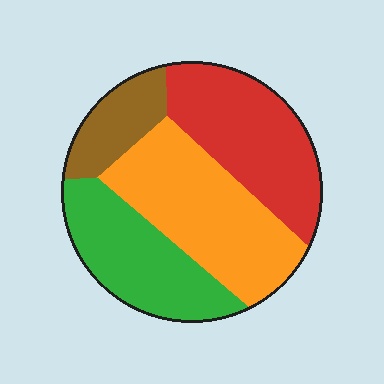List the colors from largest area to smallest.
From largest to smallest: orange, red, green, brown.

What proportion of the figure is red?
Red covers roughly 30% of the figure.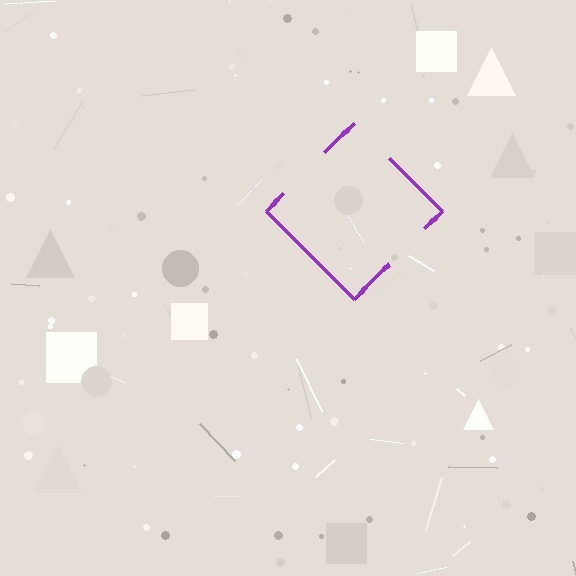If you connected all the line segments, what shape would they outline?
They would outline a diamond.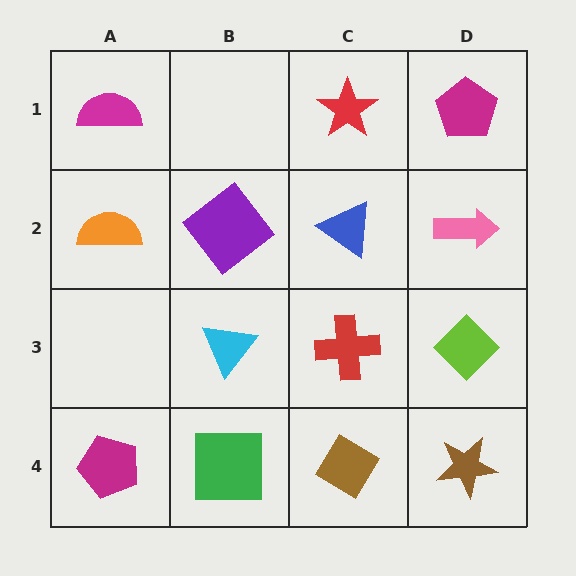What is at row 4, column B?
A green square.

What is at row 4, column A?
A magenta pentagon.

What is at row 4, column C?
A brown diamond.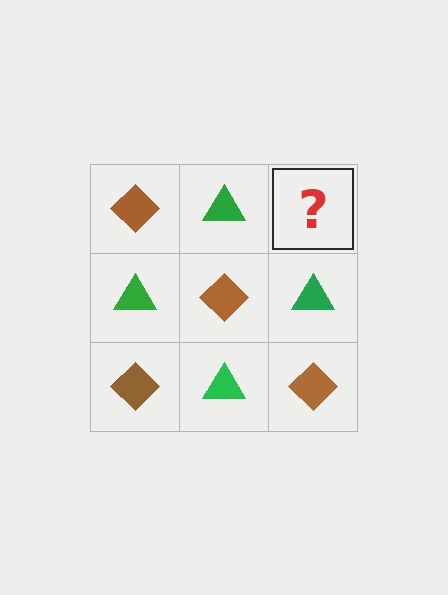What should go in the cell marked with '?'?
The missing cell should contain a brown diamond.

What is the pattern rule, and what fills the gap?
The rule is that it alternates brown diamond and green triangle in a checkerboard pattern. The gap should be filled with a brown diamond.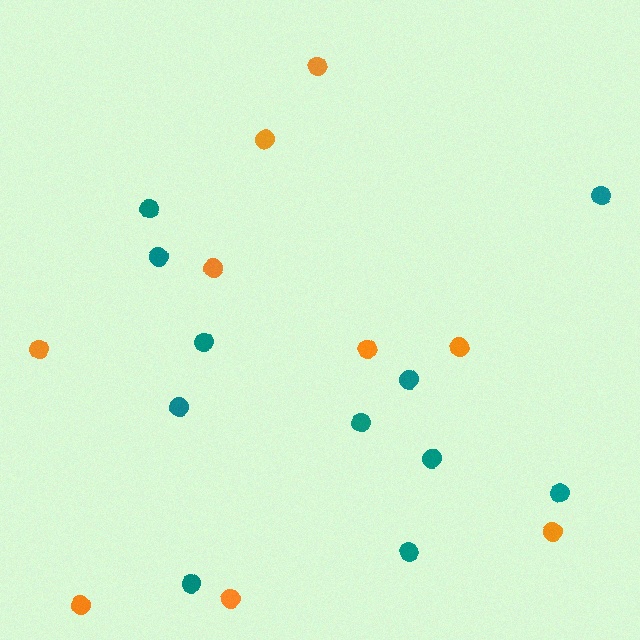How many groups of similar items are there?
There are 2 groups: one group of teal circles (11) and one group of orange circles (9).